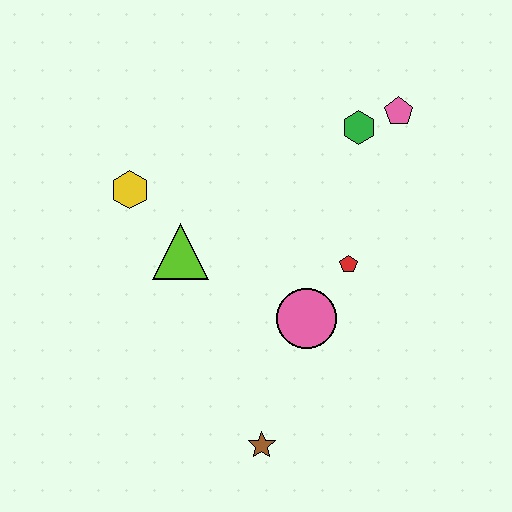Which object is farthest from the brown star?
The pink pentagon is farthest from the brown star.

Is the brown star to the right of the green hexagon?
No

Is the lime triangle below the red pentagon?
No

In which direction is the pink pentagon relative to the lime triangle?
The pink pentagon is to the right of the lime triangle.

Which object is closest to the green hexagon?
The pink pentagon is closest to the green hexagon.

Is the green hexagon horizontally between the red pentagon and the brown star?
No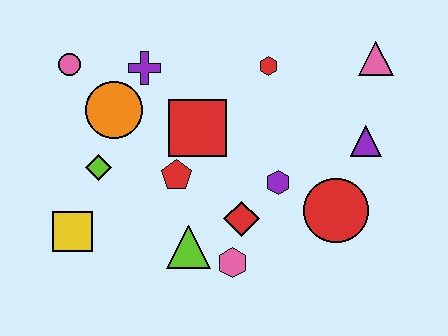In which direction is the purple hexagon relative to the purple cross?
The purple hexagon is to the right of the purple cross.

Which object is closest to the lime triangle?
The pink hexagon is closest to the lime triangle.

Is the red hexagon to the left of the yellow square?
No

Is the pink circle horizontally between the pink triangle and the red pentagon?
No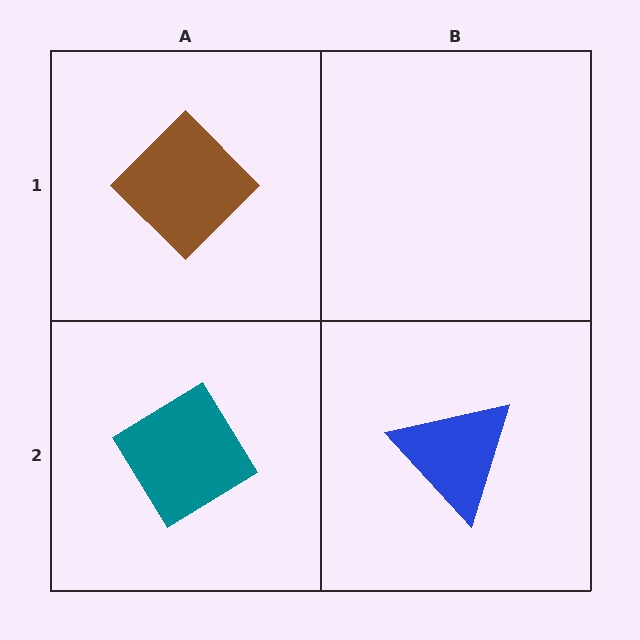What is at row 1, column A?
A brown diamond.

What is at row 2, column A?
A teal diamond.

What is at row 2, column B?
A blue triangle.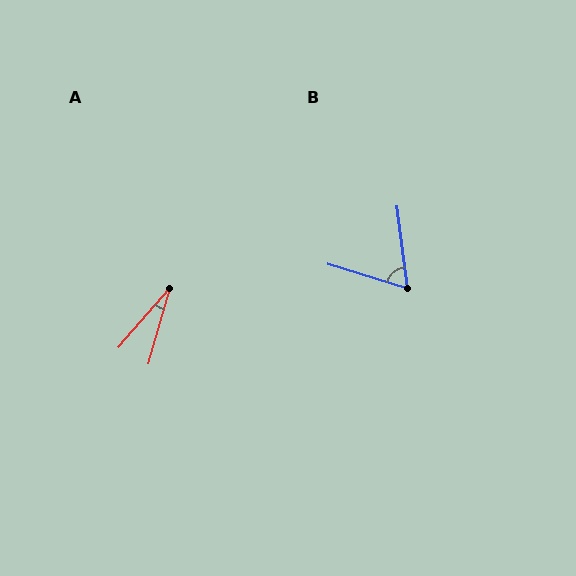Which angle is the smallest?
A, at approximately 25 degrees.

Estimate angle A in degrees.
Approximately 25 degrees.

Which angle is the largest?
B, at approximately 66 degrees.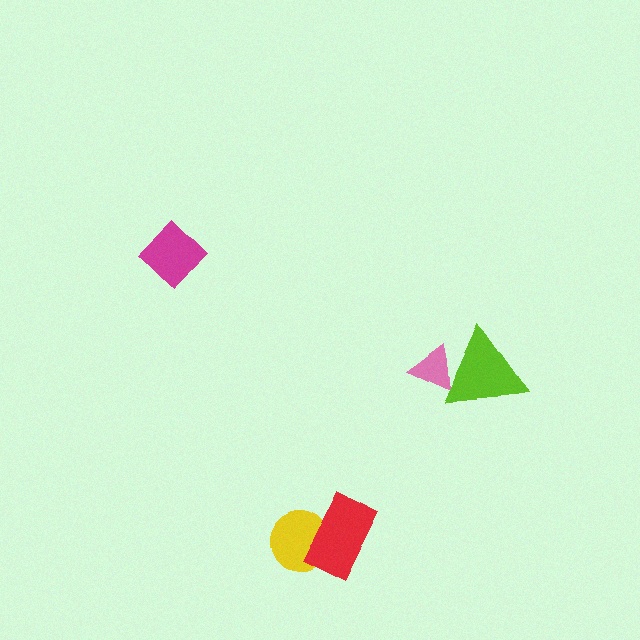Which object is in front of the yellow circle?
The red rectangle is in front of the yellow circle.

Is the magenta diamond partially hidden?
No, no other shape covers it.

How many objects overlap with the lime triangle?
1 object overlaps with the lime triangle.